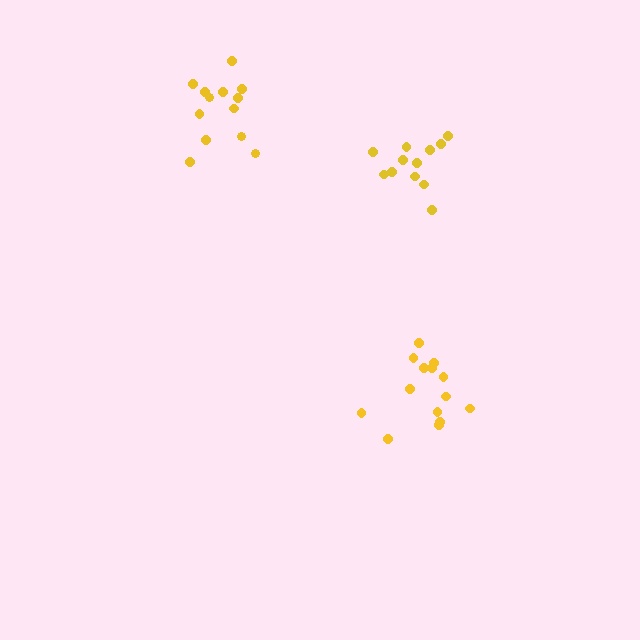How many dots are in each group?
Group 1: 12 dots, Group 2: 14 dots, Group 3: 13 dots (39 total).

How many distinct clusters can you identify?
There are 3 distinct clusters.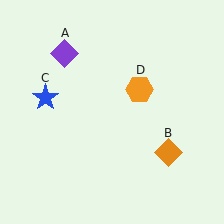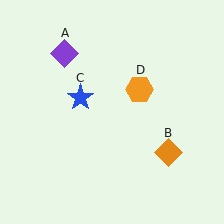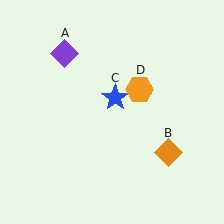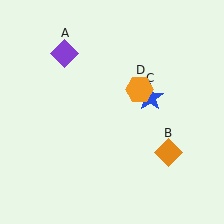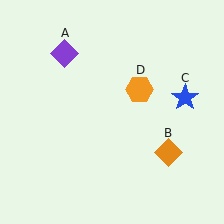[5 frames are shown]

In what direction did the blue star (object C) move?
The blue star (object C) moved right.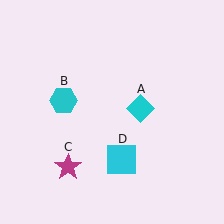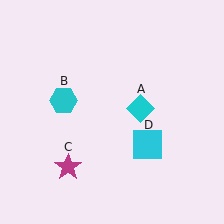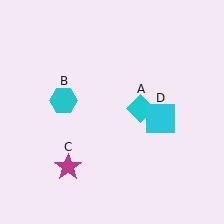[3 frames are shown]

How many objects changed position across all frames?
1 object changed position: cyan square (object D).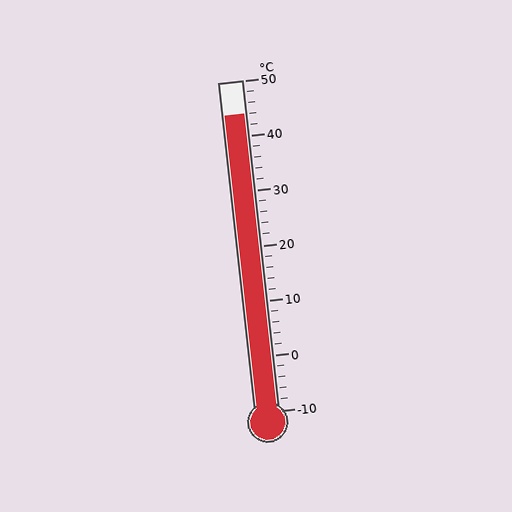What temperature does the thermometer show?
The thermometer shows approximately 44°C.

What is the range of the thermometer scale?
The thermometer scale ranges from -10°C to 50°C.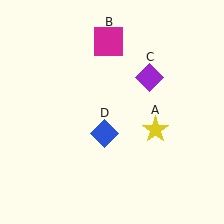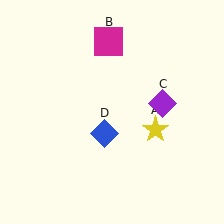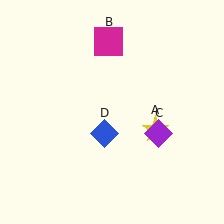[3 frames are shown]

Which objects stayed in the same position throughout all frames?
Yellow star (object A) and magenta square (object B) and blue diamond (object D) remained stationary.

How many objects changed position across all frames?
1 object changed position: purple diamond (object C).